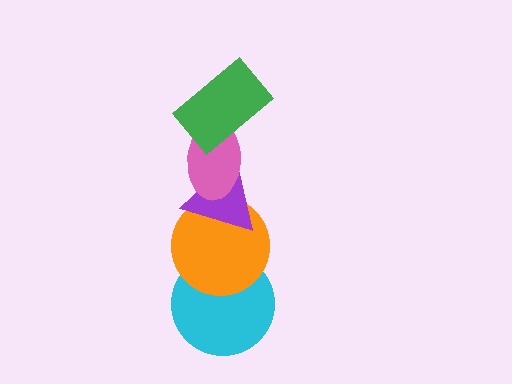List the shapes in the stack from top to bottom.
From top to bottom: the green rectangle, the pink ellipse, the purple triangle, the orange circle, the cyan circle.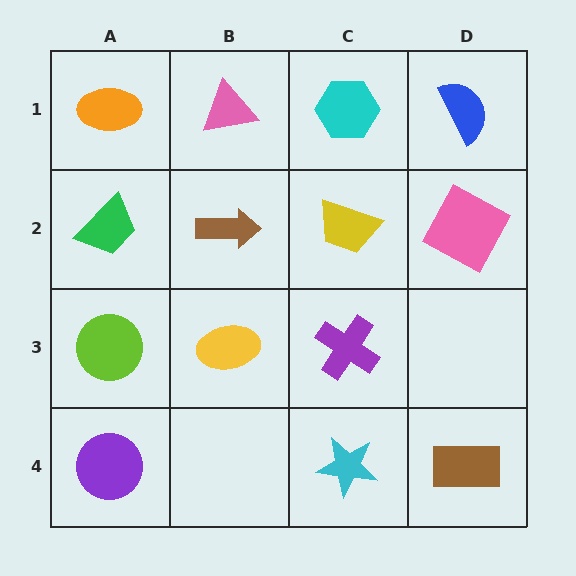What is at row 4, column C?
A cyan star.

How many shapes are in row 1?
4 shapes.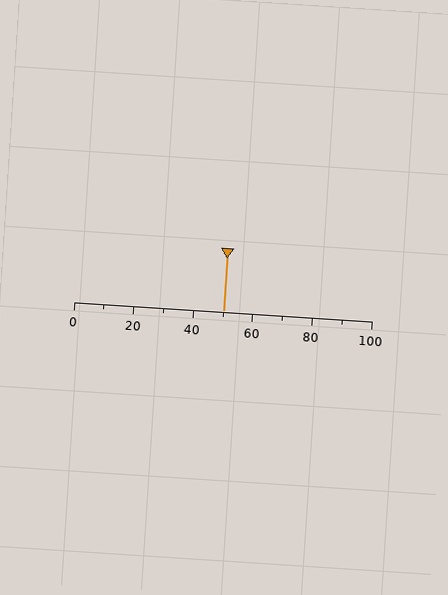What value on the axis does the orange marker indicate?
The marker indicates approximately 50.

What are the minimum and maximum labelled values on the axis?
The axis runs from 0 to 100.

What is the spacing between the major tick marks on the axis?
The major ticks are spaced 20 apart.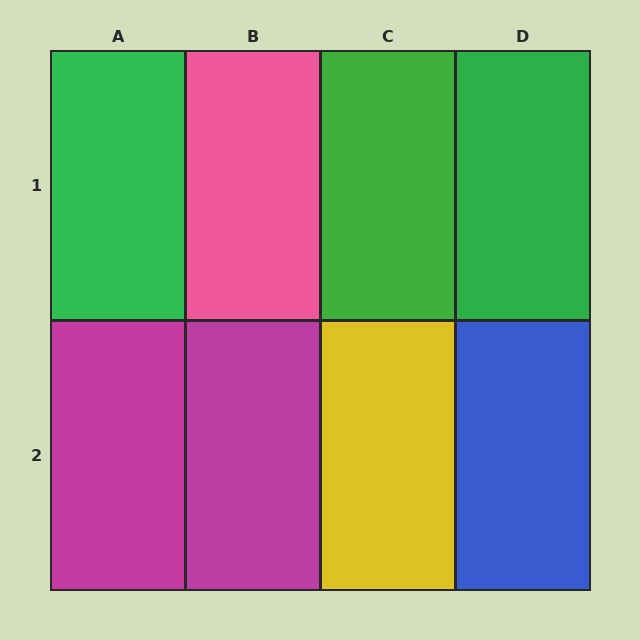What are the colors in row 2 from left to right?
Magenta, magenta, yellow, blue.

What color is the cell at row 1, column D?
Green.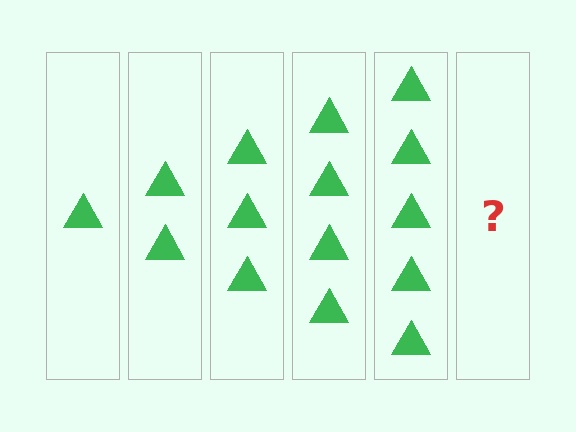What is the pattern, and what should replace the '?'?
The pattern is that each step adds one more triangle. The '?' should be 6 triangles.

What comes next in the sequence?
The next element should be 6 triangles.